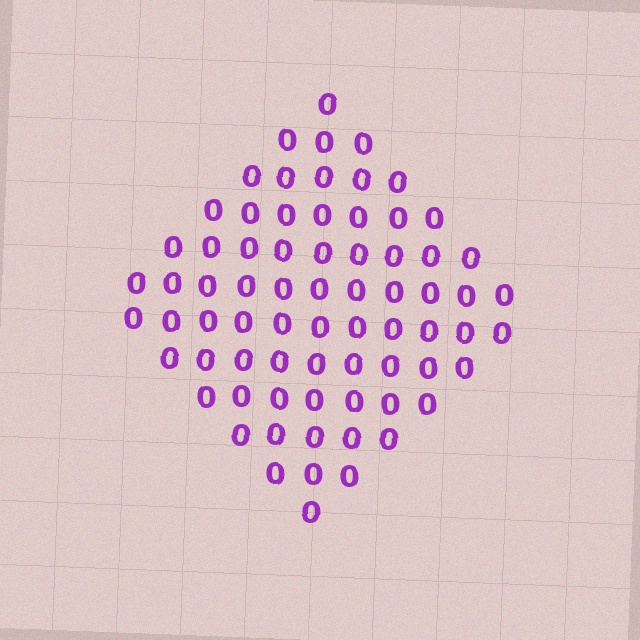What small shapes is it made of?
It is made of small digit 0's.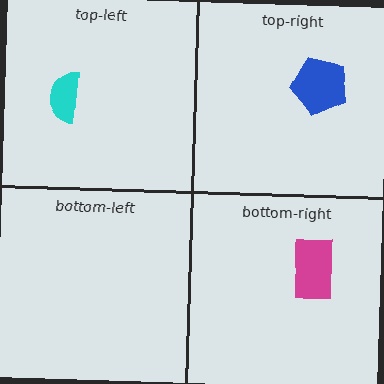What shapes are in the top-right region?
The blue pentagon.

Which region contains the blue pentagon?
The top-right region.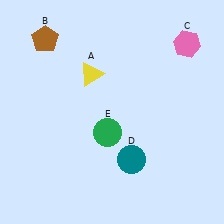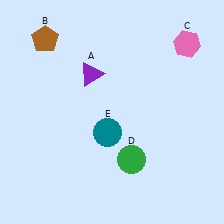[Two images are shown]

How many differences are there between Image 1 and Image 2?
There are 3 differences between the two images.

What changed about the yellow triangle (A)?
In Image 1, A is yellow. In Image 2, it changed to purple.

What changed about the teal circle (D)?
In Image 1, D is teal. In Image 2, it changed to green.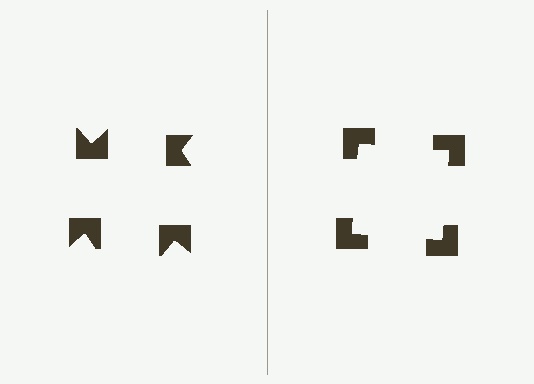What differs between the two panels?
The notched squares are positioned identically on both sides; only the wedge orientations differ. On the right they align to a square; on the left they are misaligned.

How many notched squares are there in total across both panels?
8 — 4 on each side.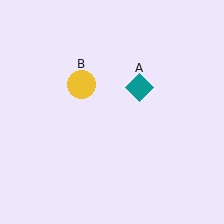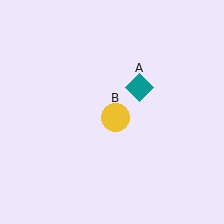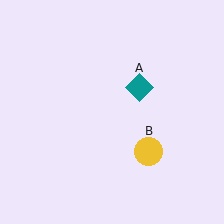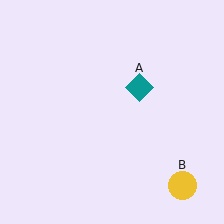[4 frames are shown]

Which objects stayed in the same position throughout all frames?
Teal diamond (object A) remained stationary.